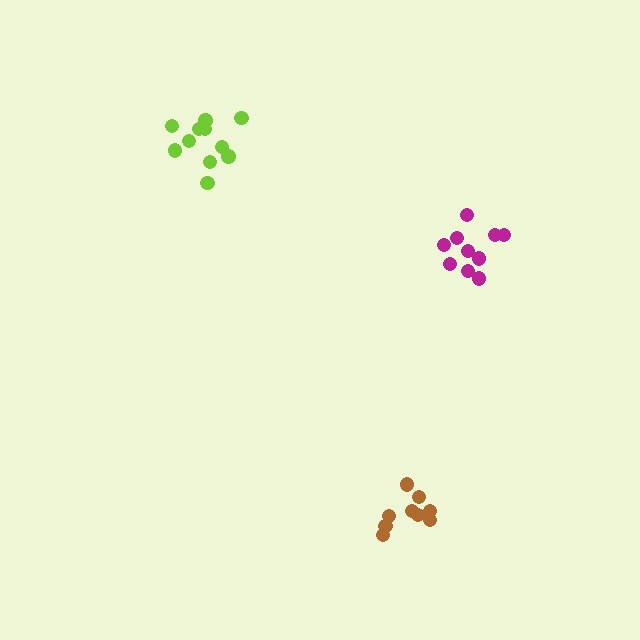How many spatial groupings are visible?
There are 3 spatial groupings.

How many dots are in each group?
Group 1: 11 dots, Group 2: 9 dots, Group 3: 10 dots (30 total).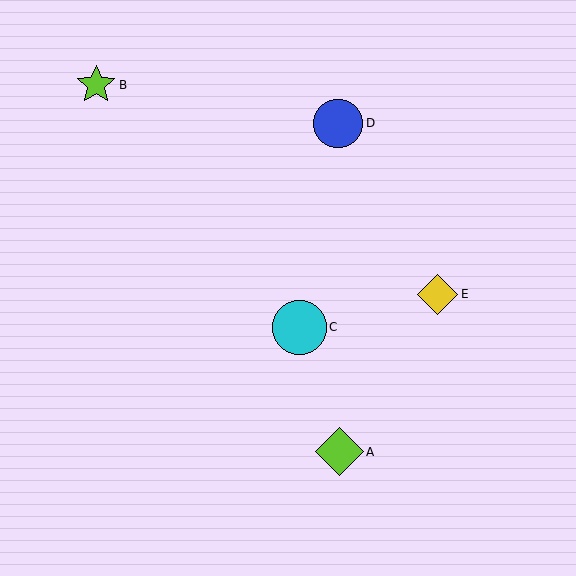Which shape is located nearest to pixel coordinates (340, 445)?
The lime diamond (labeled A) at (340, 452) is nearest to that location.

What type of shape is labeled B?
Shape B is a lime star.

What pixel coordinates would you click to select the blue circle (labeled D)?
Click at (338, 124) to select the blue circle D.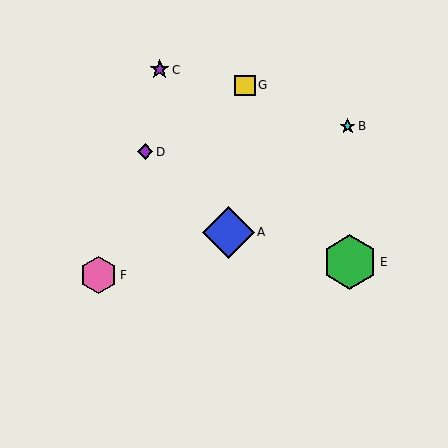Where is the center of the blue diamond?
The center of the blue diamond is at (228, 233).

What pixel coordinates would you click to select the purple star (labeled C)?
Click at (160, 70) to select the purple star C.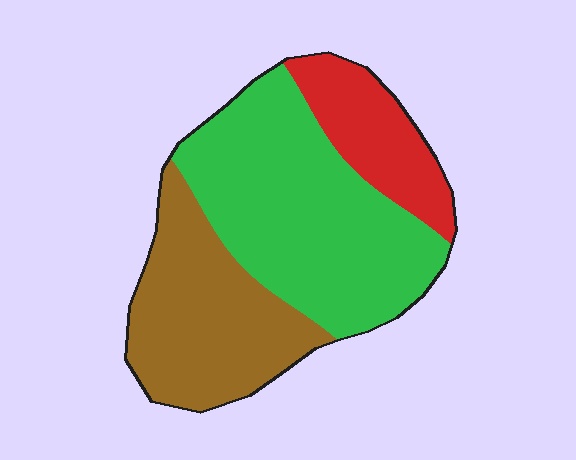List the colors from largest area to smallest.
From largest to smallest: green, brown, red.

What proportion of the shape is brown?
Brown takes up about one third (1/3) of the shape.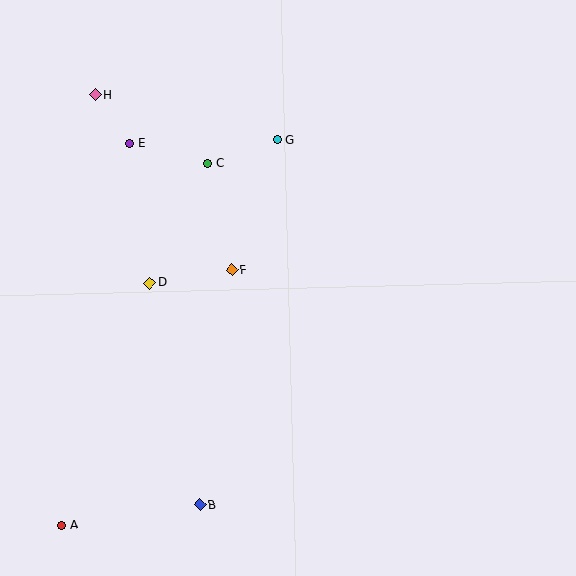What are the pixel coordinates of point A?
Point A is at (62, 525).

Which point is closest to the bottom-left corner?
Point A is closest to the bottom-left corner.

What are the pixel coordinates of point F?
Point F is at (232, 270).